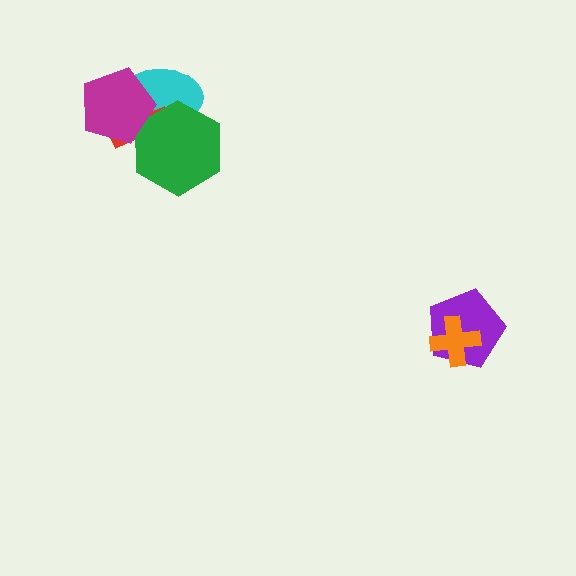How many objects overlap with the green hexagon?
3 objects overlap with the green hexagon.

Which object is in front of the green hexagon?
The magenta pentagon is in front of the green hexagon.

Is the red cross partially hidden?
Yes, it is partially covered by another shape.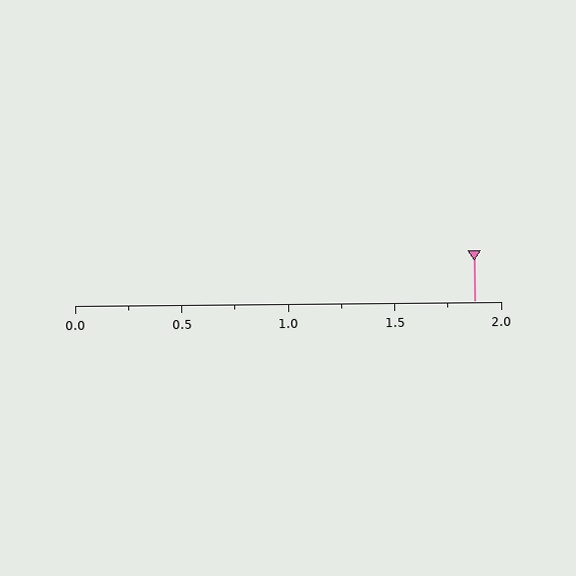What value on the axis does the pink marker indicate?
The marker indicates approximately 1.88.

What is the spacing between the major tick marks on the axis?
The major ticks are spaced 0.5 apart.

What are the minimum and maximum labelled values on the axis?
The axis runs from 0.0 to 2.0.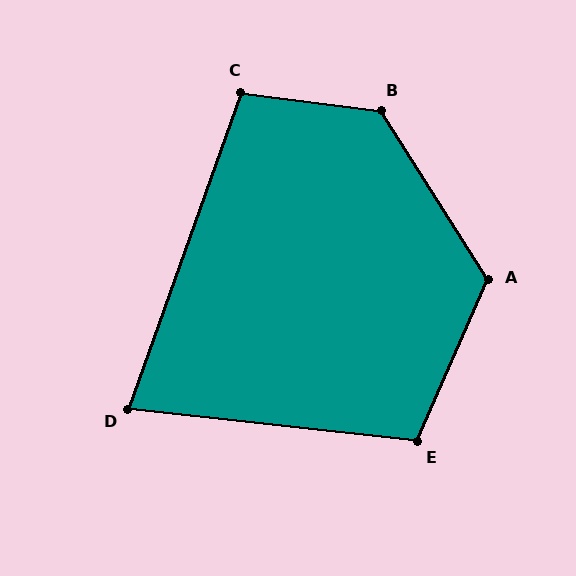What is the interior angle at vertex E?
Approximately 107 degrees (obtuse).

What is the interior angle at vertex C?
Approximately 103 degrees (obtuse).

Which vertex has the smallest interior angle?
D, at approximately 77 degrees.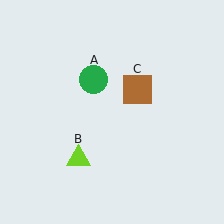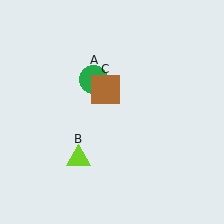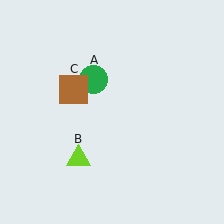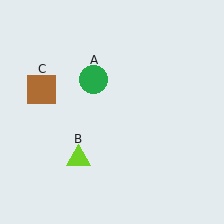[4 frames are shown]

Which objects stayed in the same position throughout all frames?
Green circle (object A) and lime triangle (object B) remained stationary.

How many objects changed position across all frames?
1 object changed position: brown square (object C).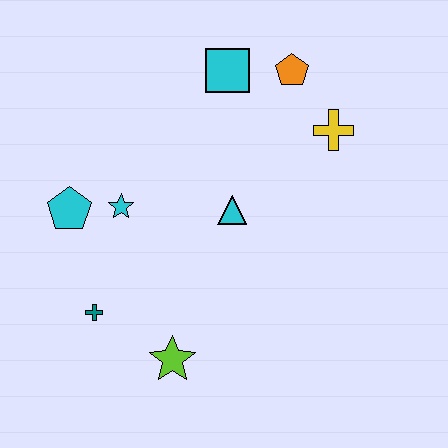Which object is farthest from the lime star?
The orange pentagon is farthest from the lime star.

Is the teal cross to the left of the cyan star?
Yes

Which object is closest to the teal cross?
The lime star is closest to the teal cross.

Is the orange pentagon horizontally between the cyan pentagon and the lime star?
No